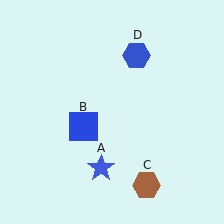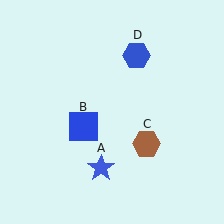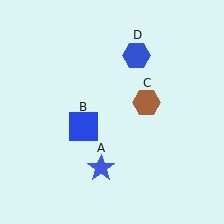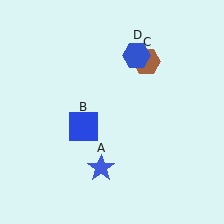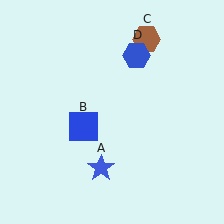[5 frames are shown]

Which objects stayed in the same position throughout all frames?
Blue star (object A) and blue square (object B) and blue hexagon (object D) remained stationary.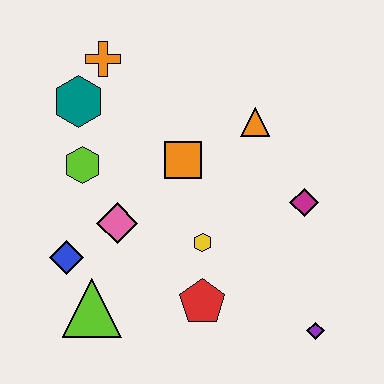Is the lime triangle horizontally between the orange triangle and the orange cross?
No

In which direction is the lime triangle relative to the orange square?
The lime triangle is below the orange square.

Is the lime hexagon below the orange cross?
Yes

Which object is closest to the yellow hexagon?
The red pentagon is closest to the yellow hexagon.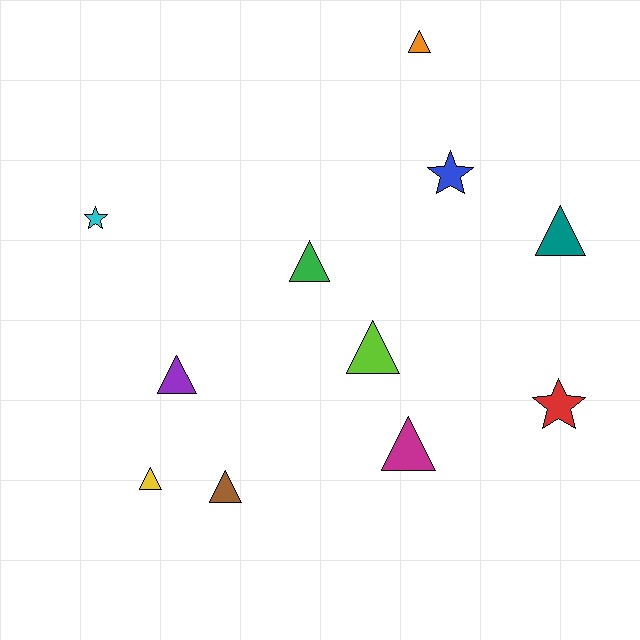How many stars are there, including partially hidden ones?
There are 3 stars.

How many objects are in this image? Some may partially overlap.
There are 11 objects.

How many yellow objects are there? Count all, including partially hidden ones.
There is 1 yellow object.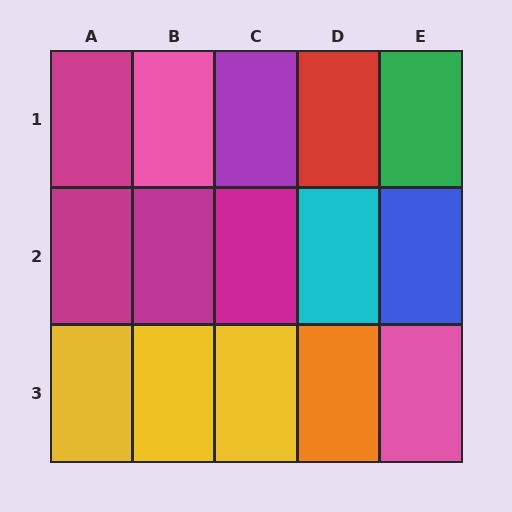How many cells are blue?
1 cell is blue.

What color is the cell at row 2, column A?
Magenta.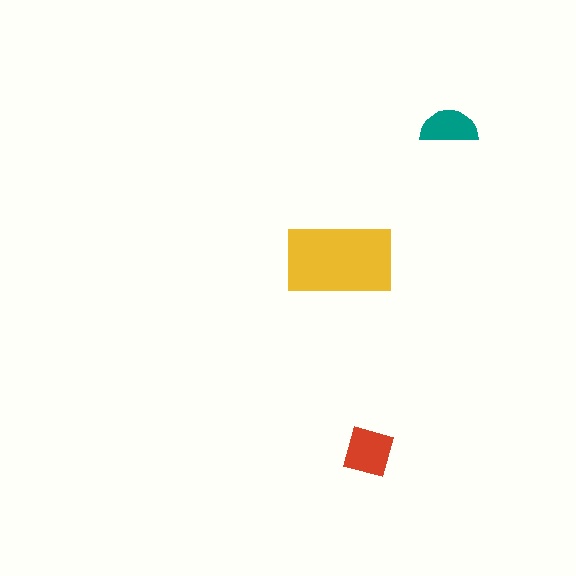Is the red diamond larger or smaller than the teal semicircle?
Larger.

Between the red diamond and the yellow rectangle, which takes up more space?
The yellow rectangle.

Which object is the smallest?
The teal semicircle.